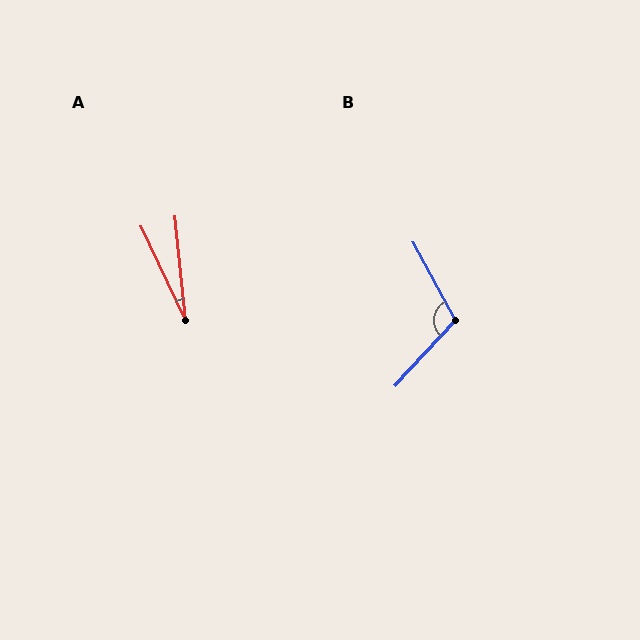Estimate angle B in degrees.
Approximately 109 degrees.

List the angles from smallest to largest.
A (19°), B (109°).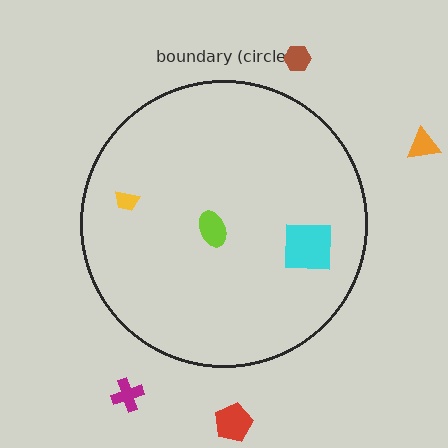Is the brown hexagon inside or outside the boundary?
Outside.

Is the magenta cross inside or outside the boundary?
Outside.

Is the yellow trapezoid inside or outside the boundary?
Inside.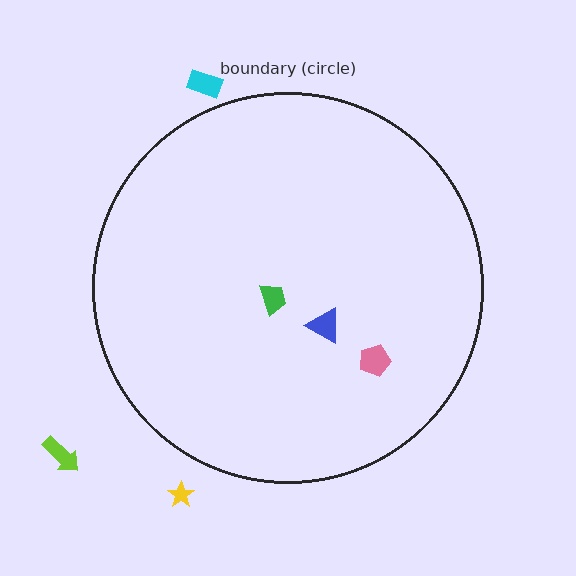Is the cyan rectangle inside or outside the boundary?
Outside.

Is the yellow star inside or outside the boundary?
Outside.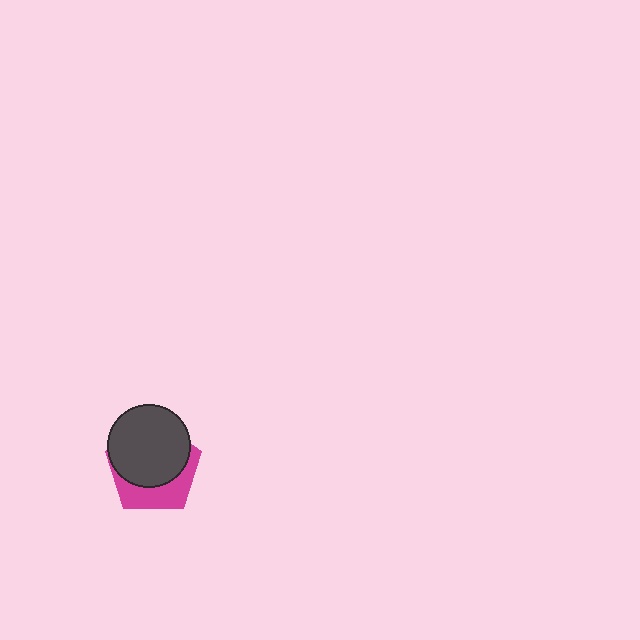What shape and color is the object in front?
The object in front is a dark gray circle.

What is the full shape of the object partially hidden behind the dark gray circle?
The partially hidden object is a magenta pentagon.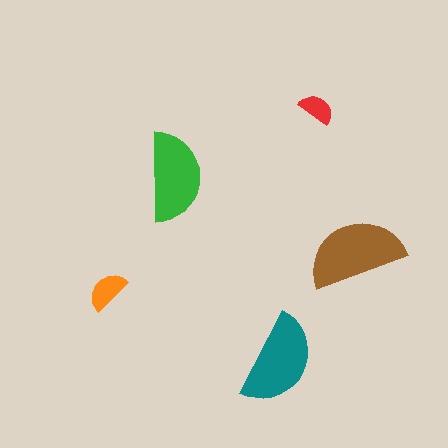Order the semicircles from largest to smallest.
the brown one, the teal one, the green one, the orange one, the red one.